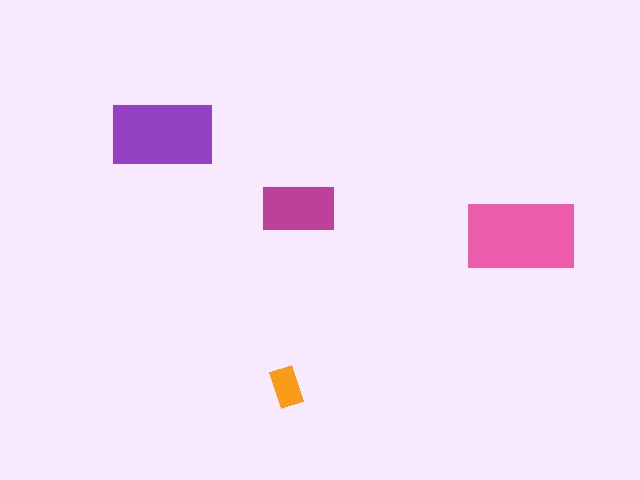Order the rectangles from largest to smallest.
the pink one, the purple one, the magenta one, the orange one.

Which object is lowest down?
The orange rectangle is bottommost.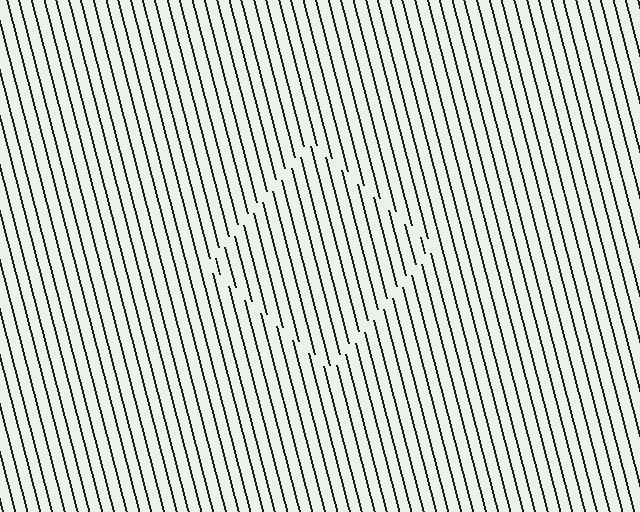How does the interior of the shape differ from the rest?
The interior of the shape contains the same grating, shifted by half a period — the contour is defined by the phase discontinuity where line-ends from the inner and outer gratings abut.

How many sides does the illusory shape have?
4 sides — the line-ends trace a square.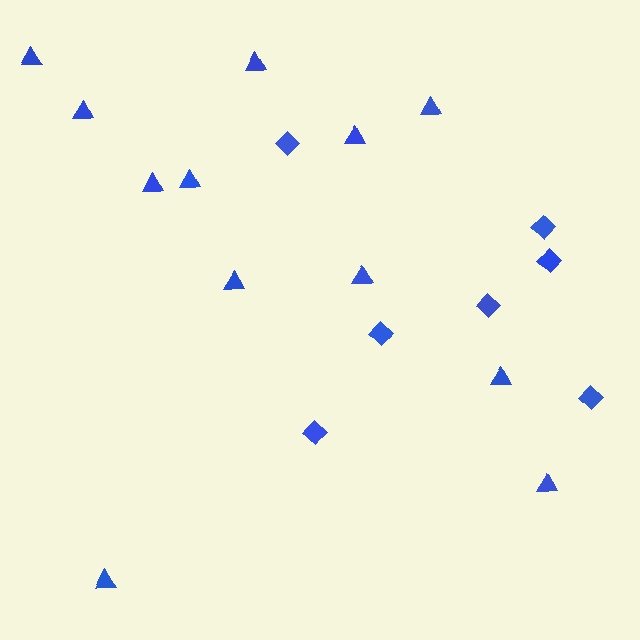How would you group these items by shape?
There are 2 groups: one group of triangles (12) and one group of diamonds (7).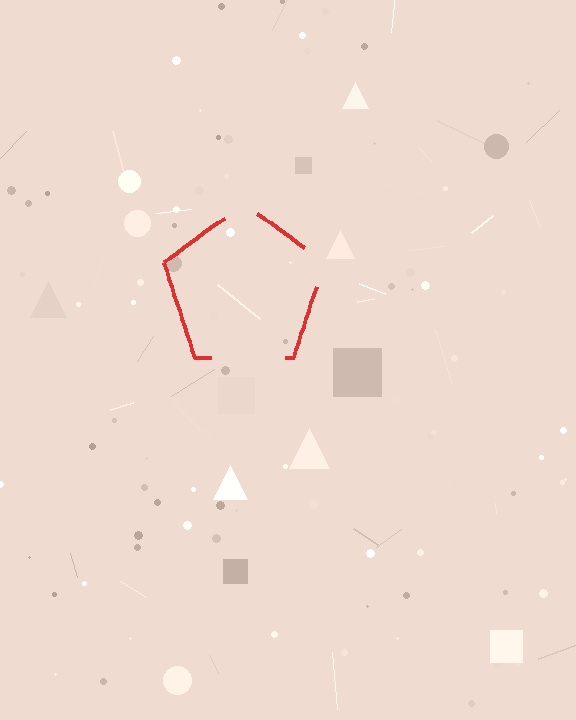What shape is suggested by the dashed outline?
The dashed outline suggests a pentagon.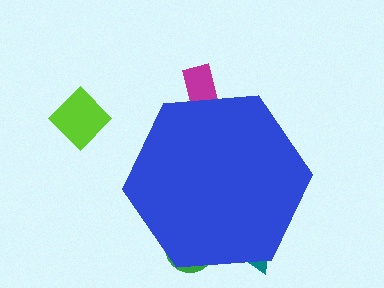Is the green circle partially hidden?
Yes, the green circle is partially hidden behind the blue hexagon.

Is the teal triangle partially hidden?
Yes, the teal triangle is partially hidden behind the blue hexagon.